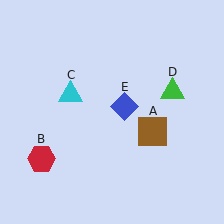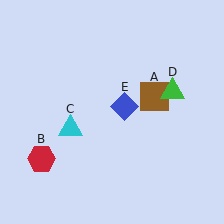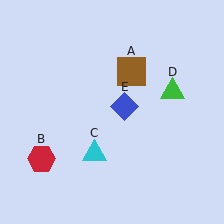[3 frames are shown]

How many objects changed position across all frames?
2 objects changed position: brown square (object A), cyan triangle (object C).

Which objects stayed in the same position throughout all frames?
Red hexagon (object B) and green triangle (object D) and blue diamond (object E) remained stationary.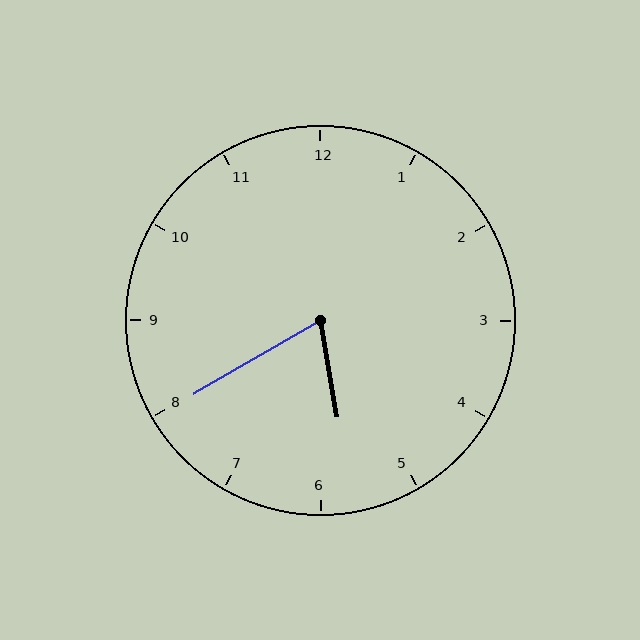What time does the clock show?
5:40.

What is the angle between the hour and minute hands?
Approximately 70 degrees.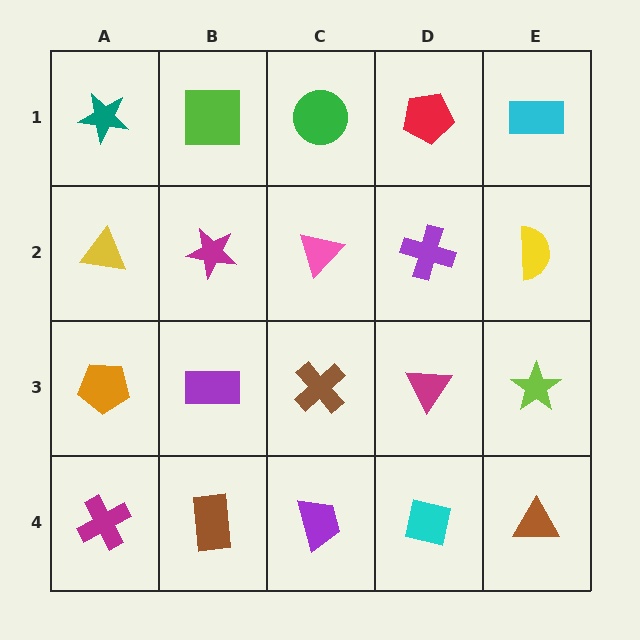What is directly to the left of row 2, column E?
A purple cross.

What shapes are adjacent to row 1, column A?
A yellow triangle (row 2, column A), a lime square (row 1, column B).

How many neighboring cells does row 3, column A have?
3.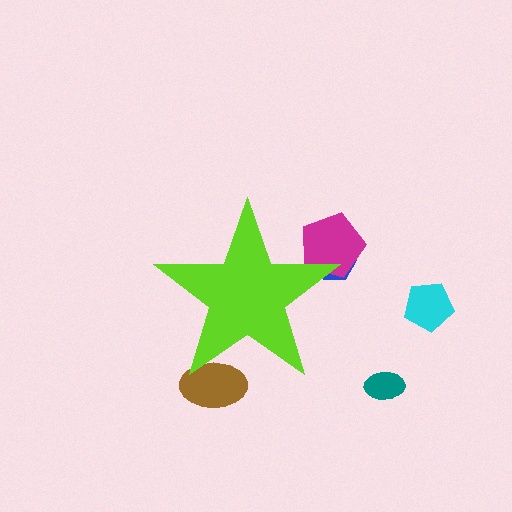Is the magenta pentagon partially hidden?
Yes, the magenta pentagon is partially hidden behind the lime star.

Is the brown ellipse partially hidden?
Yes, the brown ellipse is partially hidden behind the lime star.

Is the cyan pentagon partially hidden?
No, the cyan pentagon is fully visible.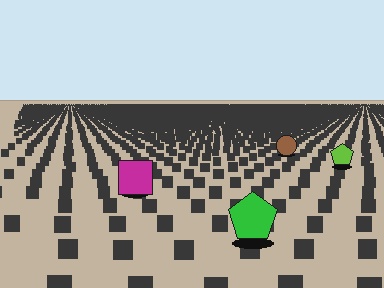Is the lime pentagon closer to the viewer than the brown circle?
Yes. The lime pentagon is closer — you can tell from the texture gradient: the ground texture is coarser near it.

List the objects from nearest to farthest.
From nearest to farthest: the green pentagon, the magenta square, the lime pentagon, the brown circle.